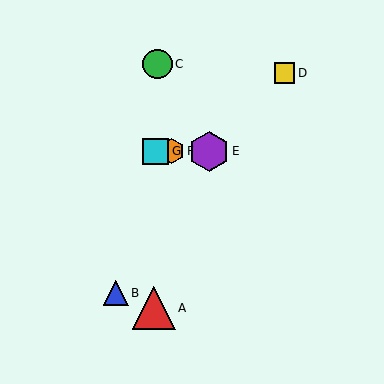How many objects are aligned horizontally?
3 objects (E, F, G) are aligned horizontally.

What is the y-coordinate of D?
Object D is at y≈73.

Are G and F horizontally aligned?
Yes, both are at y≈151.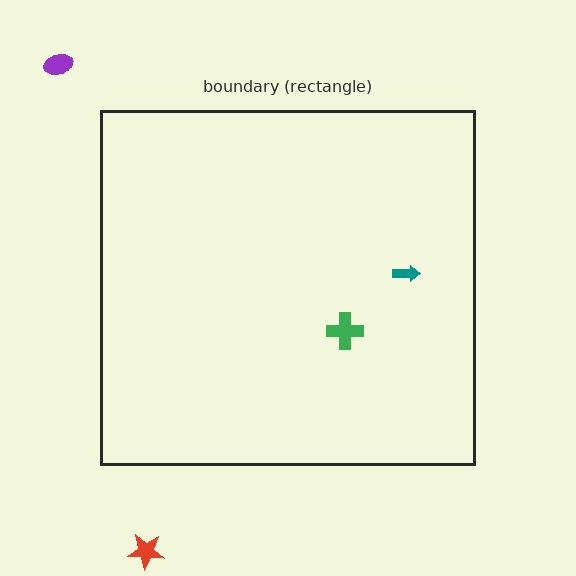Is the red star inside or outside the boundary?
Outside.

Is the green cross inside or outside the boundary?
Inside.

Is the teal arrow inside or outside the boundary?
Inside.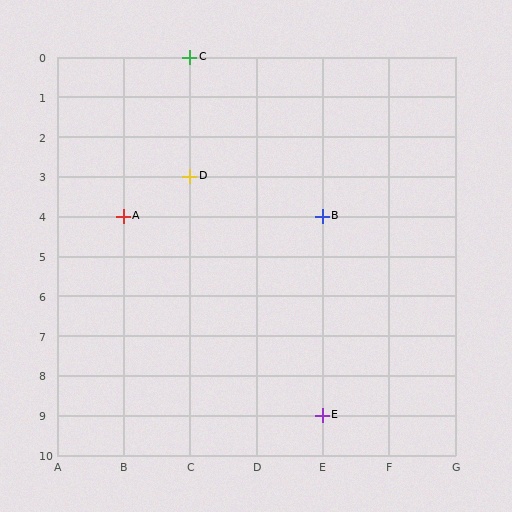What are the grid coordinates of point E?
Point E is at grid coordinates (E, 9).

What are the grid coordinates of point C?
Point C is at grid coordinates (C, 0).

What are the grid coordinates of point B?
Point B is at grid coordinates (E, 4).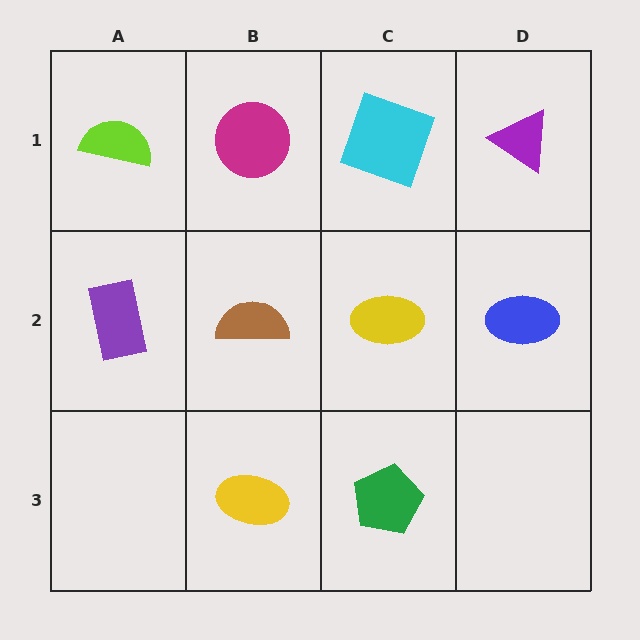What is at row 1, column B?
A magenta circle.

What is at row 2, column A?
A purple rectangle.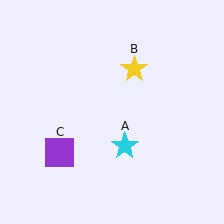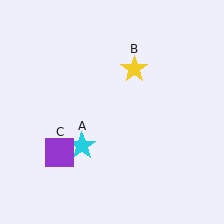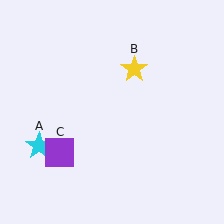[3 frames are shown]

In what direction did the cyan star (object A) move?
The cyan star (object A) moved left.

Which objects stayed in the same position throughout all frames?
Yellow star (object B) and purple square (object C) remained stationary.